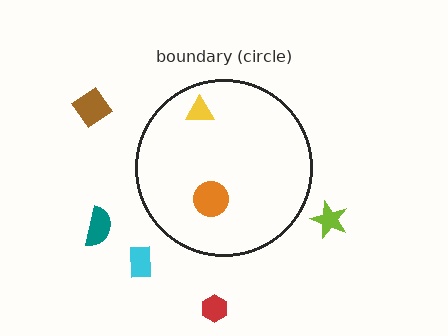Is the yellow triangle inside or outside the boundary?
Inside.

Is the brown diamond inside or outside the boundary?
Outside.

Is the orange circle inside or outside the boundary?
Inside.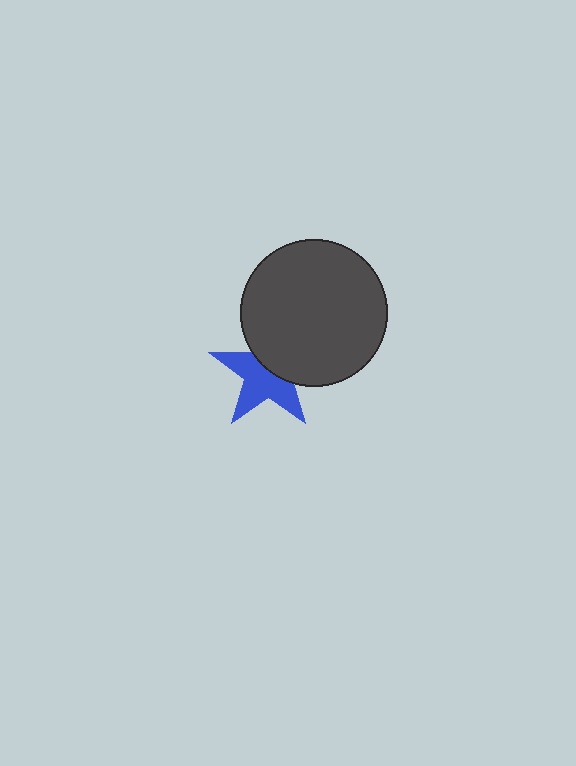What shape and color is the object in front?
The object in front is a dark gray circle.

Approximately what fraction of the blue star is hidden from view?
Roughly 42% of the blue star is hidden behind the dark gray circle.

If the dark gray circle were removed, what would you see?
You would see the complete blue star.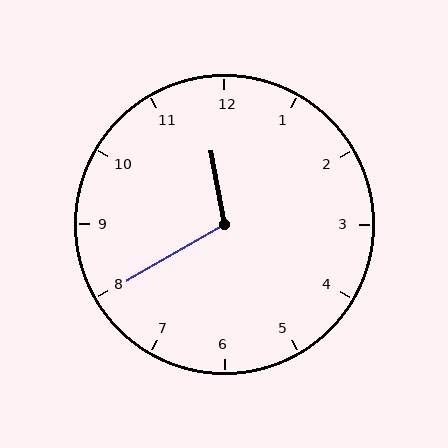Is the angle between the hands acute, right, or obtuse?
It is obtuse.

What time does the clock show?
11:40.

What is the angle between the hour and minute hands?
Approximately 110 degrees.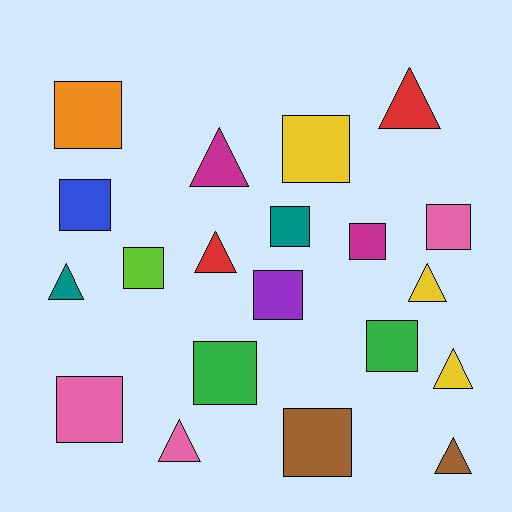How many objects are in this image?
There are 20 objects.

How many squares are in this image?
There are 12 squares.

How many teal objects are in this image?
There are 2 teal objects.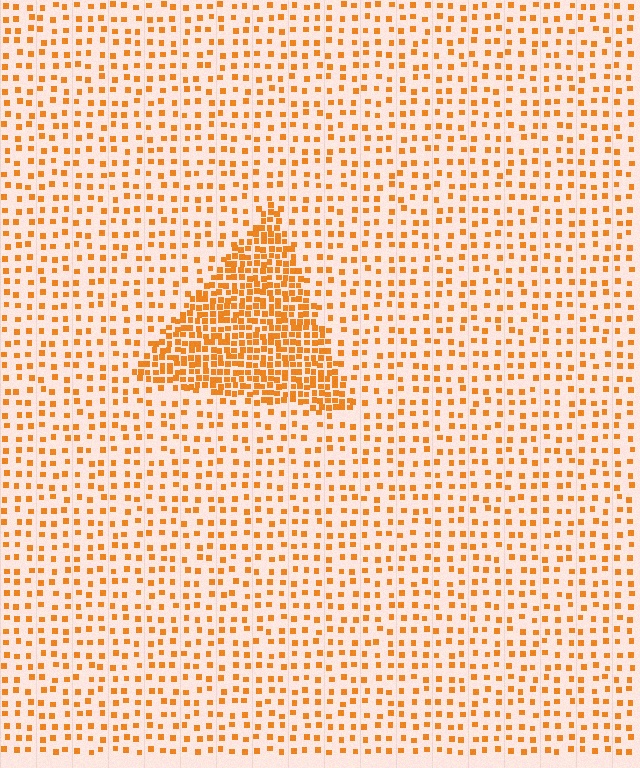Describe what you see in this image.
The image contains small orange elements arranged at two different densities. A triangle-shaped region is visible where the elements are more densely packed than the surrounding area.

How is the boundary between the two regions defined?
The boundary is defined by a change in element density (approximately 2.8x ratio). All elements are the same color, size, and shape.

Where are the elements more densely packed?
The elements are more densely packed inside the triangle boundary.